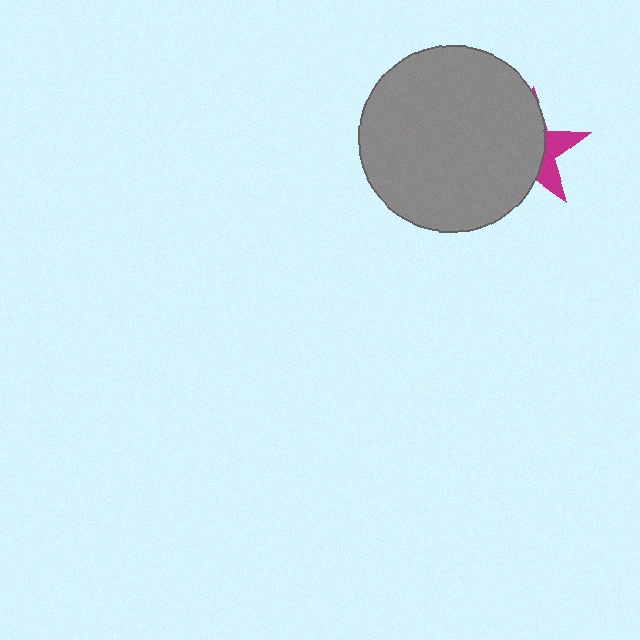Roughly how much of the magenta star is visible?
A small part of it is visible (roughly 31%).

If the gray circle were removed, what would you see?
You would see the complete magenta star.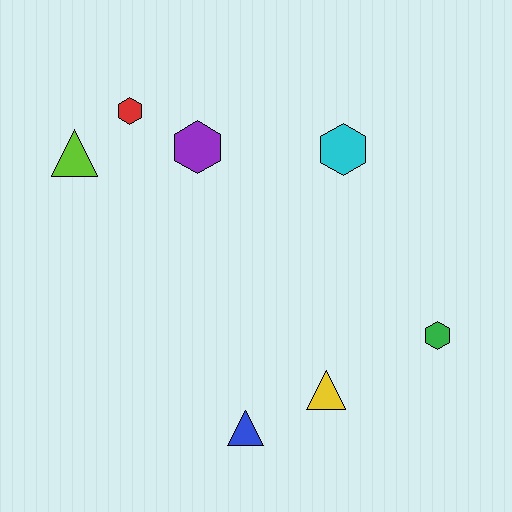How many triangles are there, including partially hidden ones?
There are 3 triangles.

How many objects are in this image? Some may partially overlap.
There are 7 objects.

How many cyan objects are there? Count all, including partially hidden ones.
There is 1 cyan object.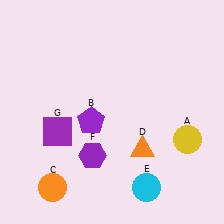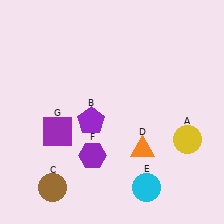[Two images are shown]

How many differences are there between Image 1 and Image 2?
There is 1 difference between the two images.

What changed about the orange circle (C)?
In Image 1, C is orange. In Image 2, it changed to brown.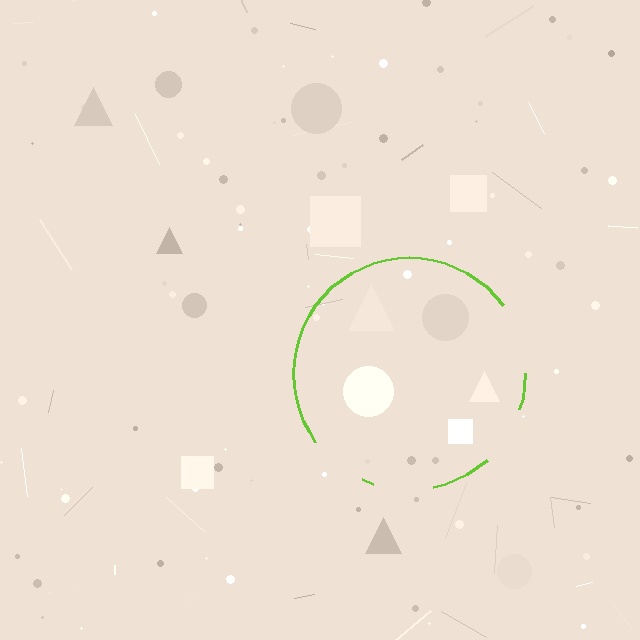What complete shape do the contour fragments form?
The contour fragments form a circle.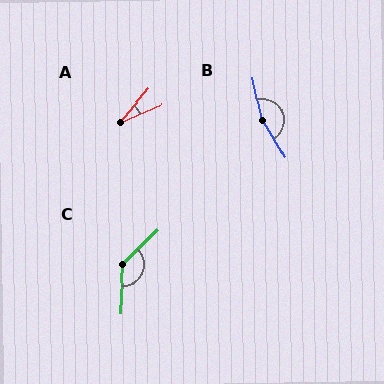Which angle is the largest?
B, at approximately 160 degrees.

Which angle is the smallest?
A, at approximately 27 degrees.